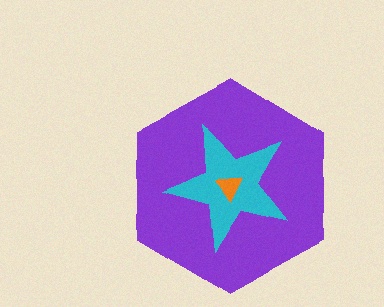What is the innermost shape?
The orange triangle.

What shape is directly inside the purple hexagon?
The cyan star.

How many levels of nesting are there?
3.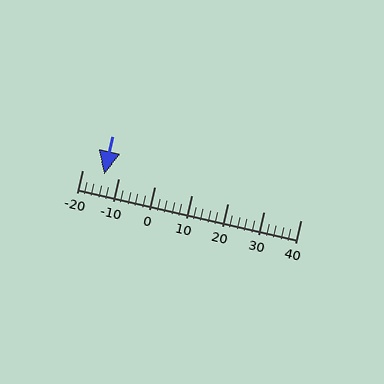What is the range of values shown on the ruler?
The ruler shows values from -20 to 40.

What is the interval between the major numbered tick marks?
The major tick marks are spaced 10 units apart.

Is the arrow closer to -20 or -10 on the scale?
The arrow is closer to -10.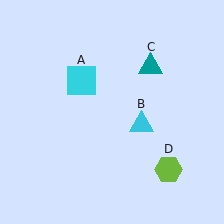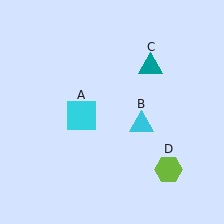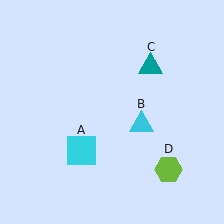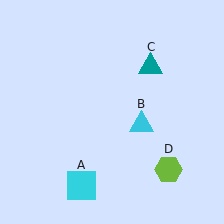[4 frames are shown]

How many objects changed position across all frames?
1 object changed position: cyan square (object A).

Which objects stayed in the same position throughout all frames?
Cyan triangle (object B) and teal triangle (object C) and lime hexagon (object D) remained stationary.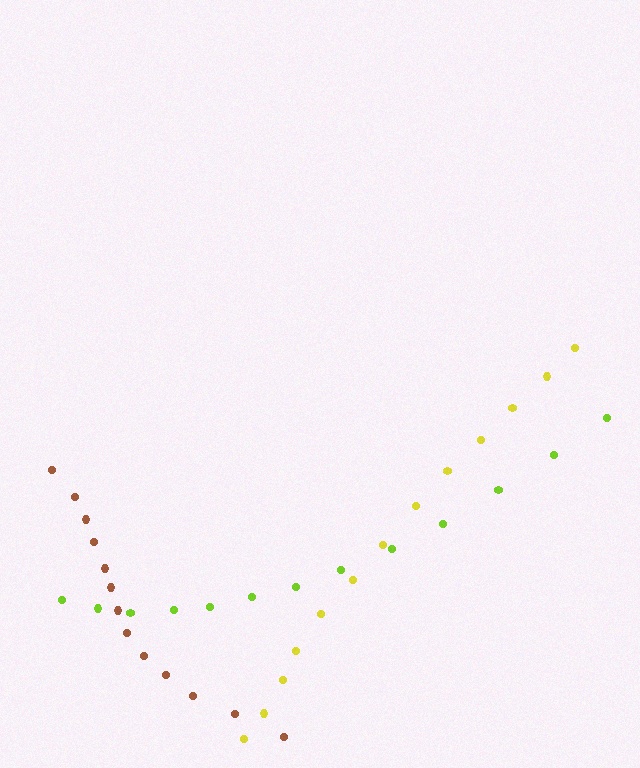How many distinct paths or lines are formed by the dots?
There are 3 distinct paths.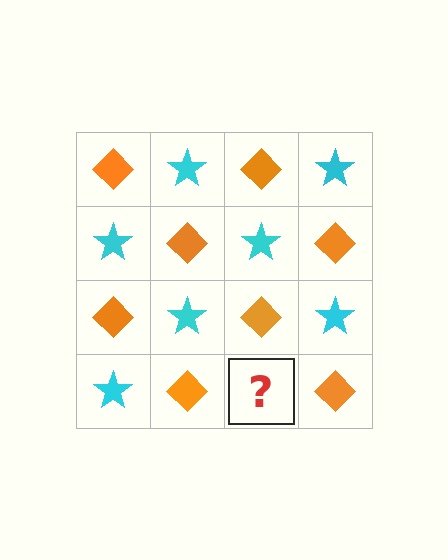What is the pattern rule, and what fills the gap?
The rule is that it alternates orange diamond and cyan star in a checkerboard pattern. The gap should be filled with a cyan star.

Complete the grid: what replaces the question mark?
The question mark should be replaced with a cyan star.